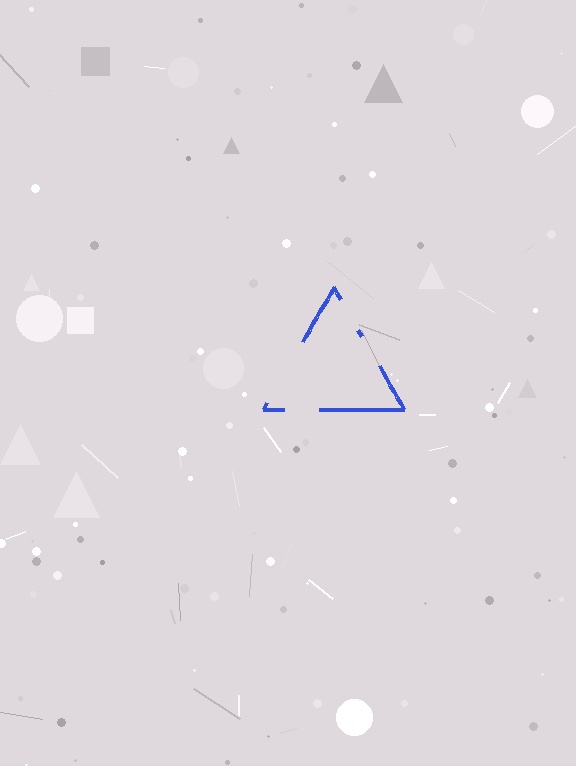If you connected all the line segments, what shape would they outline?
They would outline a triangle.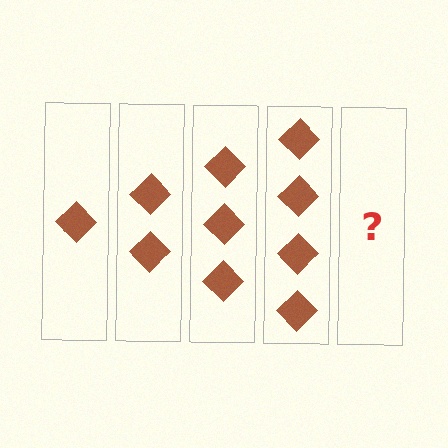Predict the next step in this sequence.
The next step is 5 diamonds.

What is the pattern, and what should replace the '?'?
The pattern is that each step adds one more diamond. The '?' should be 5 diamonds.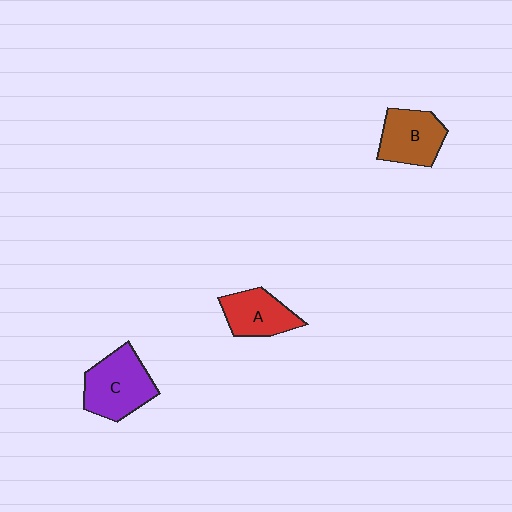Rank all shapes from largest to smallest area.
From largest to smallest: C (purple), B (brown), A (red).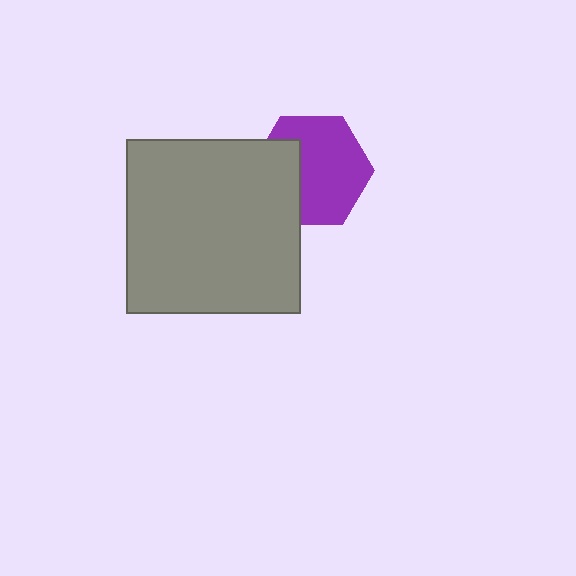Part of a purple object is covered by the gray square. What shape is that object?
It is a hexagon.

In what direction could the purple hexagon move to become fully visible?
The purple hexagon could move right. That would shift it out from behind the gray square entirely.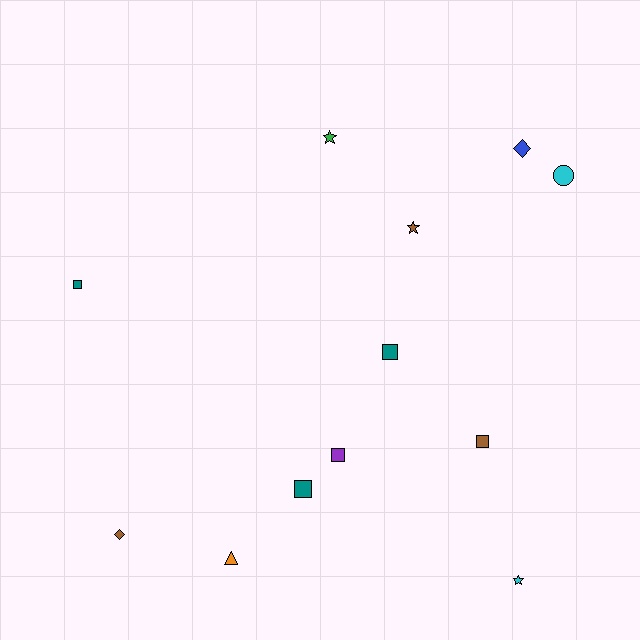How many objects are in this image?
There are 12 objects.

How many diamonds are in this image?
There are 2 diamonds.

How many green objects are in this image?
There is 1 green object.